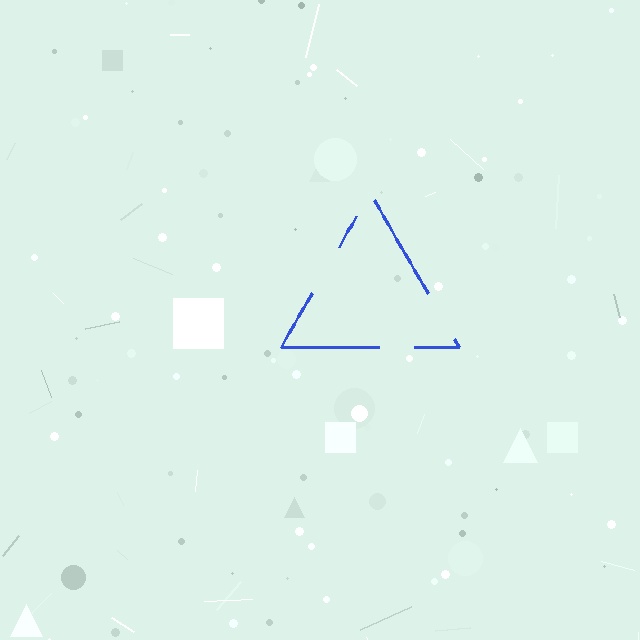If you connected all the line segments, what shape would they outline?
They would outline a triangle.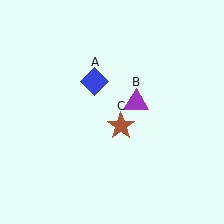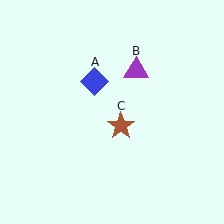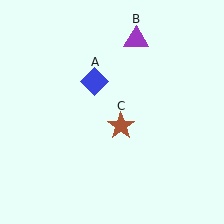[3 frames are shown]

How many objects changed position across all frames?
1 object changed position: purple triangle (object B).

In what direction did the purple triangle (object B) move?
The purple triangle (object B) moved up.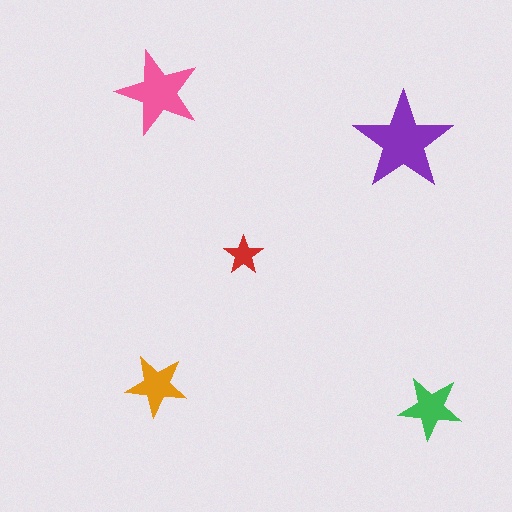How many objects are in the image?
There are 5 objects in the image.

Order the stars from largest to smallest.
the purple one, the pink one, the green one, the orange one, the red one.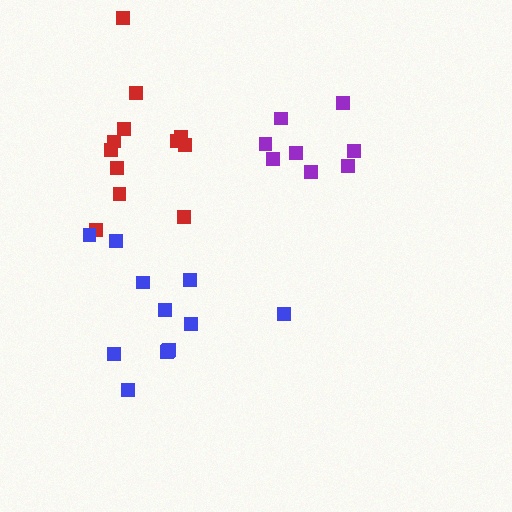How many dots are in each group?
Group 1: 12 dots, Group 2: 8 dots, Group 3: 12 dots (32 total).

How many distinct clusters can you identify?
There are 3 distinct clusters.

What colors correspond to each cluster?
The clusters are colored: red, purple, blue.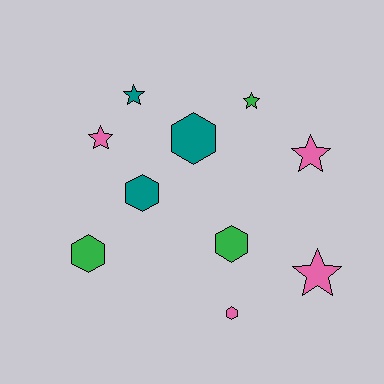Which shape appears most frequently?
Hexagon, with 5 objects.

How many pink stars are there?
There are 3 pink stars.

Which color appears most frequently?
Pink, with 4 objects.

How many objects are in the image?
There are 10 objects.